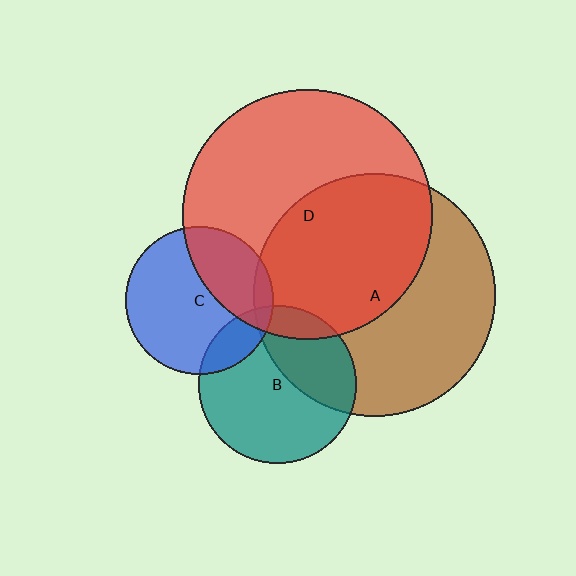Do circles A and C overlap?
Yes.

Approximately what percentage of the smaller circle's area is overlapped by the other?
Approximately 5%.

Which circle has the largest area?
Circle D (red).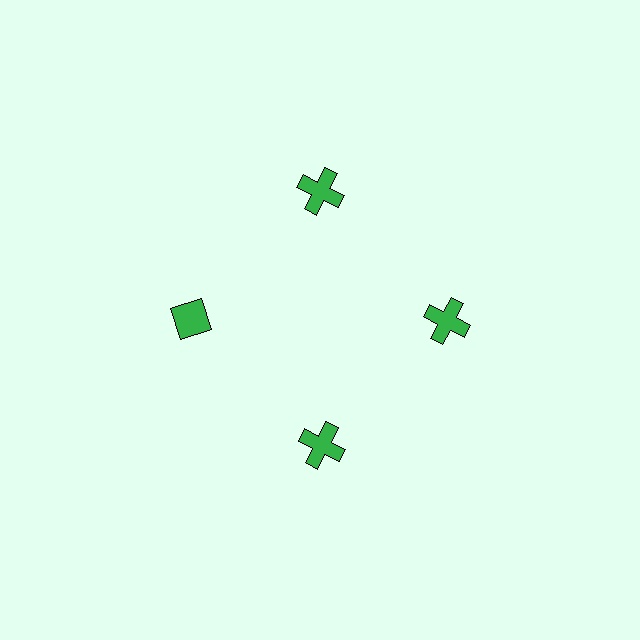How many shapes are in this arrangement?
There are 4 shapes arranged in a ring pattern.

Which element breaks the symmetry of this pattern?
The green diamond at roughly the 9 o'clock position breaks the symmetry. All other shapes are green crosses.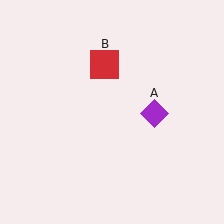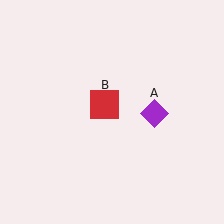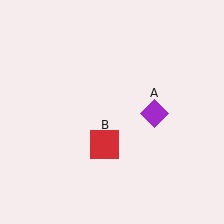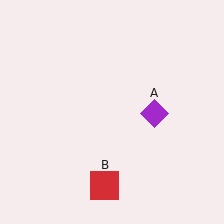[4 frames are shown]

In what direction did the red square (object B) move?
The red square (object B) moved down.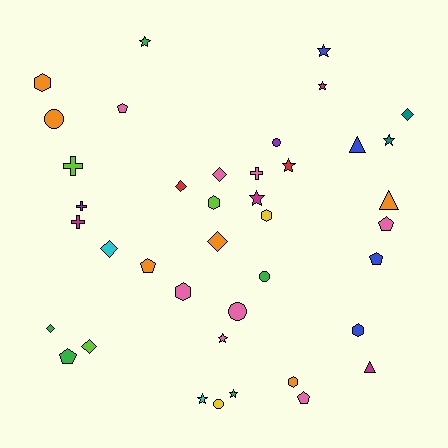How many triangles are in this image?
There are 3 triangles.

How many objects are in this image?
There are 40 objects.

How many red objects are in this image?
There are 2 red objects.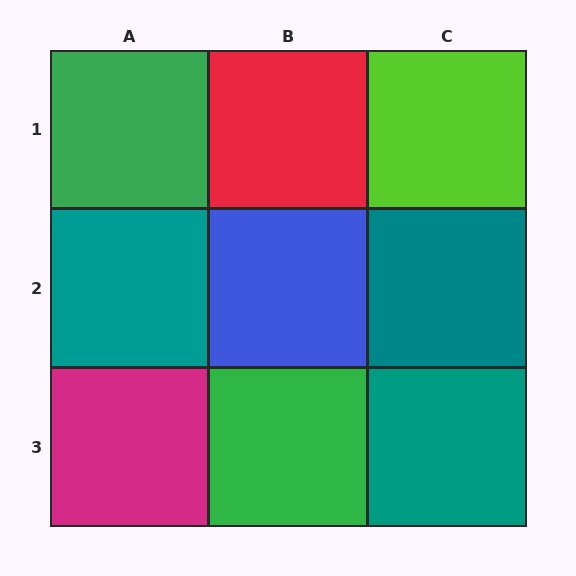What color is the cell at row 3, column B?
Green.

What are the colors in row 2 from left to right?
Teal, blue, teal.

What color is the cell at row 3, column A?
Magenta.